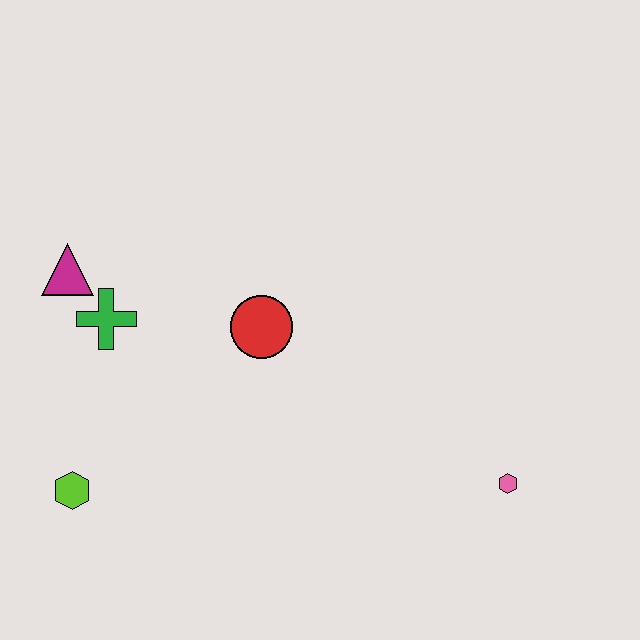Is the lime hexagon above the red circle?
No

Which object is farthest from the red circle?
The pink hexagon is farthest from the red circle.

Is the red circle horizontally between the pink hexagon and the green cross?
Yes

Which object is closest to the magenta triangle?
The green cross is closest to the magenta triangle.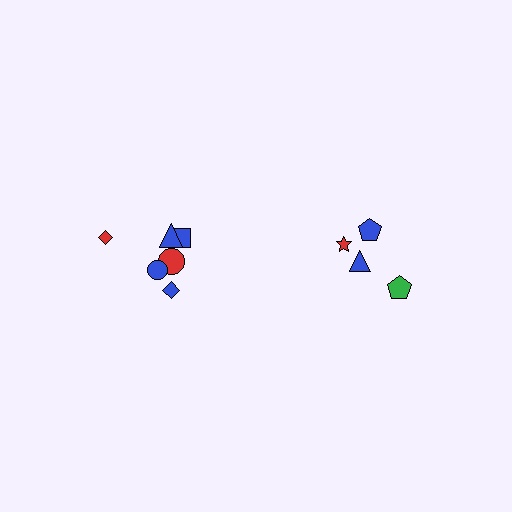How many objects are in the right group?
There are 4 objects.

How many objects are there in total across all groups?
There are 10 objects.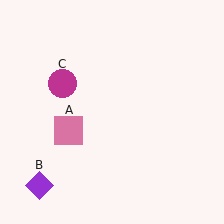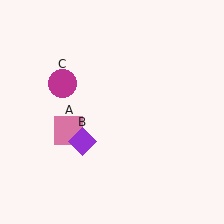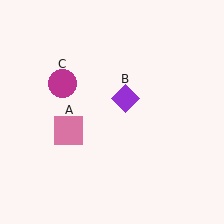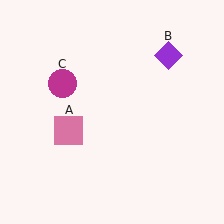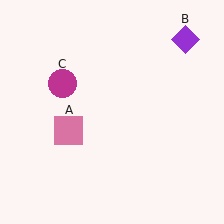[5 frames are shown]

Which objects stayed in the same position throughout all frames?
Pink square (object A) and magenta circle (object C) remained stationary.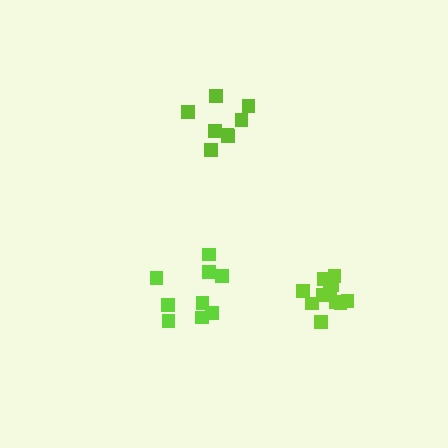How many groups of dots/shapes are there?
There are 3 groups.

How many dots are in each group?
Group 1: 8 dots, Group 2: 9 dots, Group 3: 11 dots (28 total).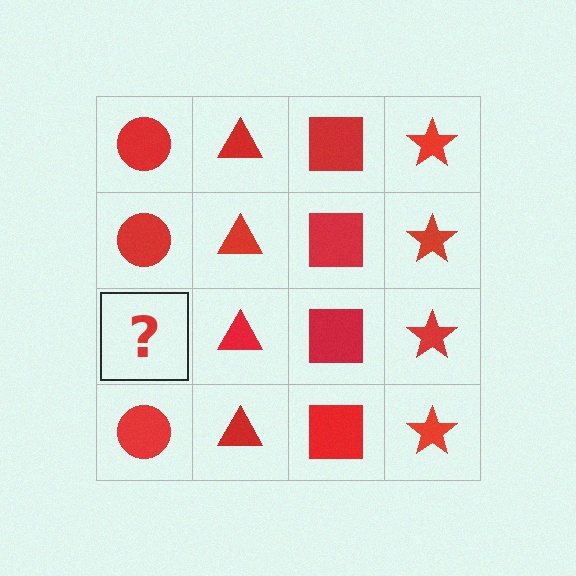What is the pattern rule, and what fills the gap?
The rule is that each column has a consistent shape. The gap should be filled with a red circle.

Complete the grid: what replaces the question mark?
The question mark should be replaced with a red circle.